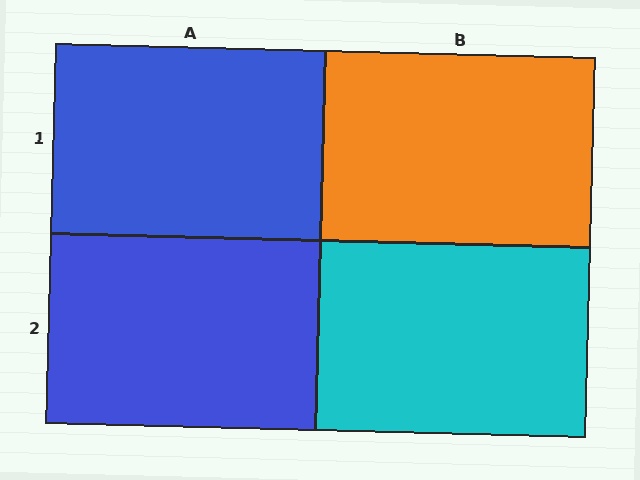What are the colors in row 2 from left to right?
Blue, cyan.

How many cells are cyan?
1 cell is cyan.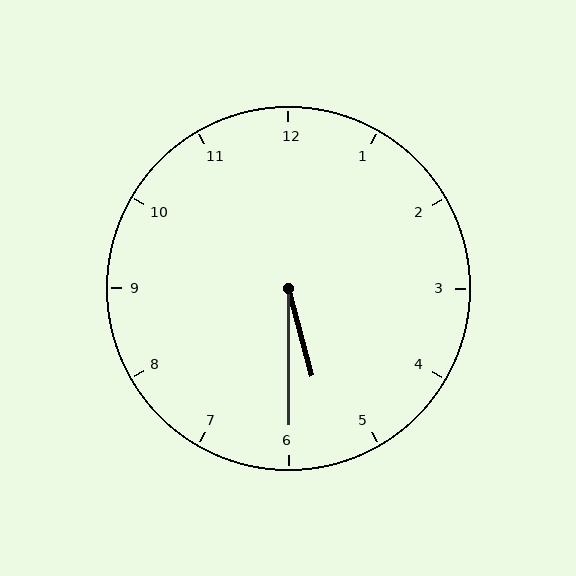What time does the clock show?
5:30.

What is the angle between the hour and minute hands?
Approximately 15 degrees.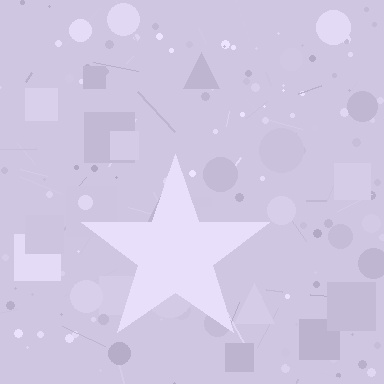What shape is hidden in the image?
A star is hidden in the image.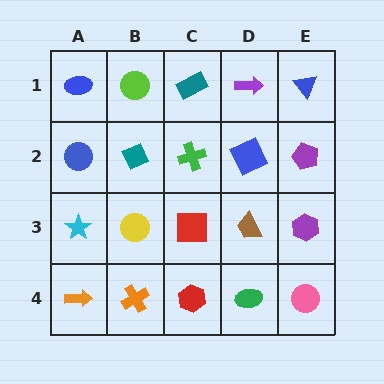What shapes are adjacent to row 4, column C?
A red square (row 3, column C), an orange cross (row 4, column B), a green ellipse (row 4, column D).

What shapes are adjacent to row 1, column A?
A blue circle (row 2, column A), a lime circle (row 1, column B).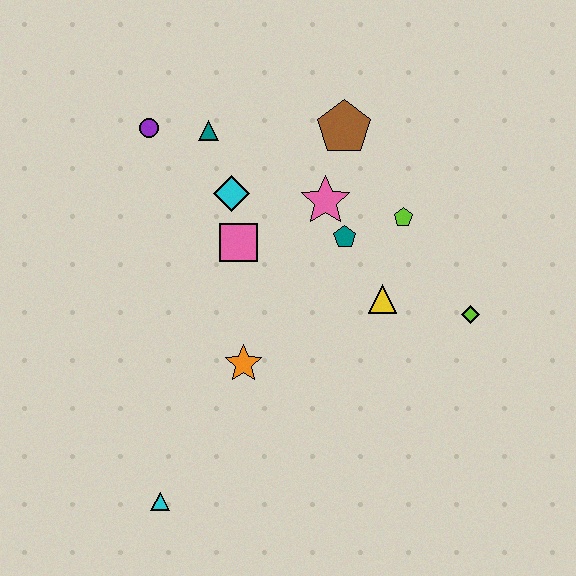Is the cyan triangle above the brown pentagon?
No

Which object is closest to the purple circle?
The teal triangle is closest to the purple circle.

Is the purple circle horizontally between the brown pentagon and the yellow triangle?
No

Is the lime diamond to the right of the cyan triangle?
Yes